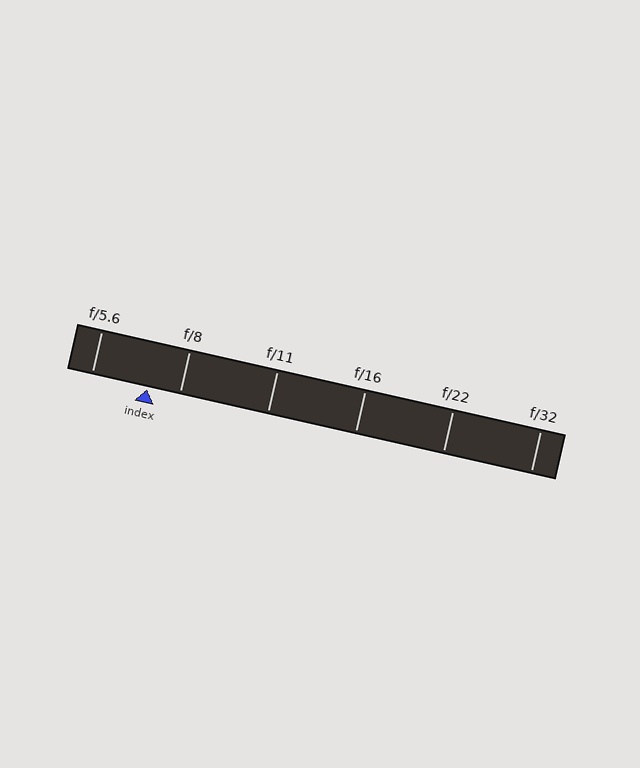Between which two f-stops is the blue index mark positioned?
The index mark is between f/5.6 and f/8.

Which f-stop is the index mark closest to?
The index mark is closest to f/8.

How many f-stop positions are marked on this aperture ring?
There are 6 f-stop positions marked.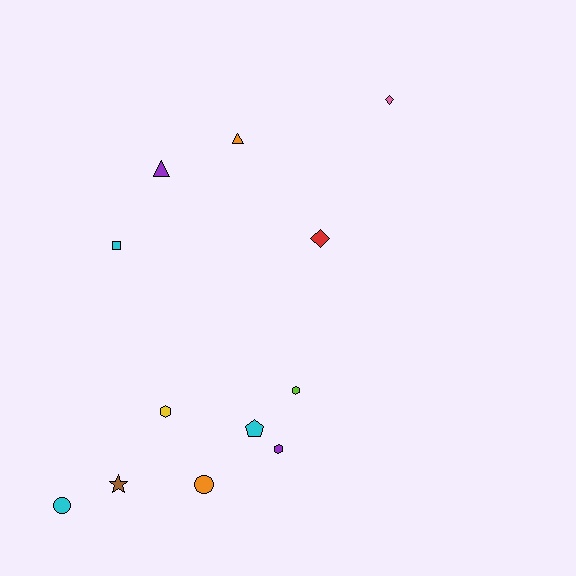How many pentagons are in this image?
There is 1 pentagon.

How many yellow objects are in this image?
There is 1 yellow object.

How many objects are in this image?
There are 12 objects.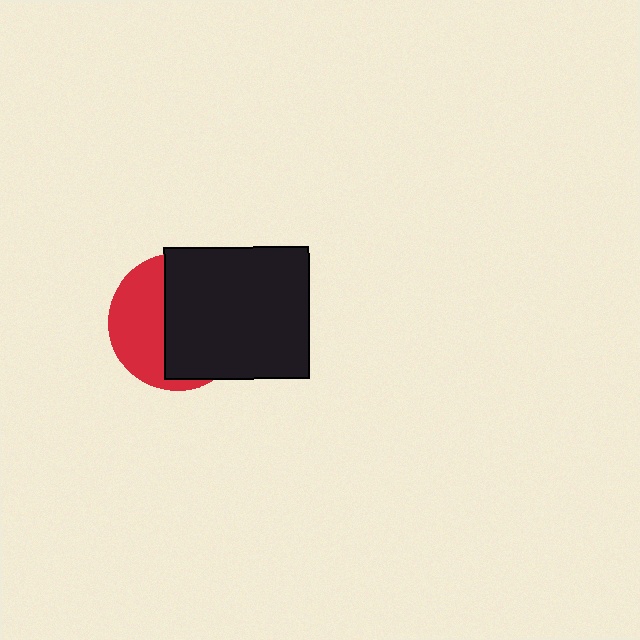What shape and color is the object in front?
The object in front is a black rectangle.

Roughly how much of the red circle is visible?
A small part of it is visible (roughly 40%).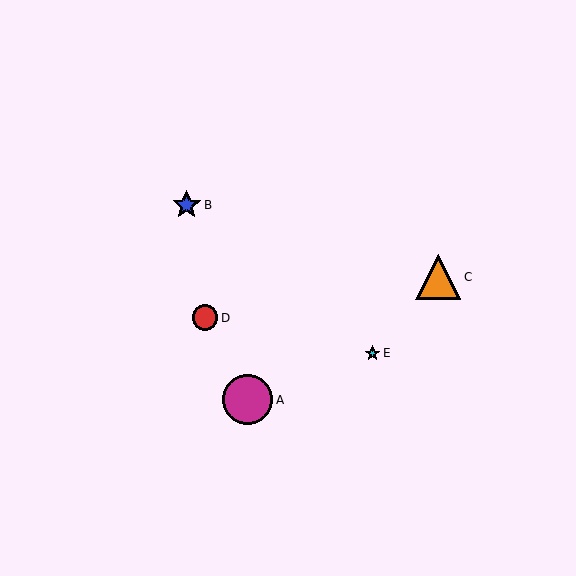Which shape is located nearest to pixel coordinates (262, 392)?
The magenta circle (labeled A) at (248, 400) is nearest to that location.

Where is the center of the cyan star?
The center of the cyan star is at (372, 353).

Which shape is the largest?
The magenta circle (labeled A) is the largest.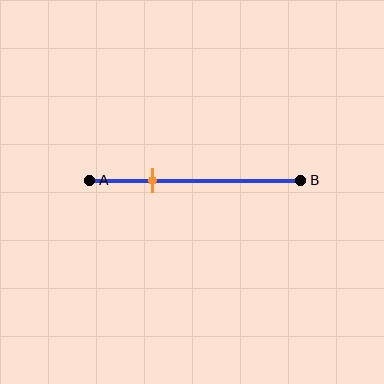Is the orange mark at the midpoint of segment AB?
No, the mark is at about 30% from A, not at the 50% midpoint.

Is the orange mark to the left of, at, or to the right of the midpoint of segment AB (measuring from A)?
The orange mark is to the left of the midpoint of segment AB.